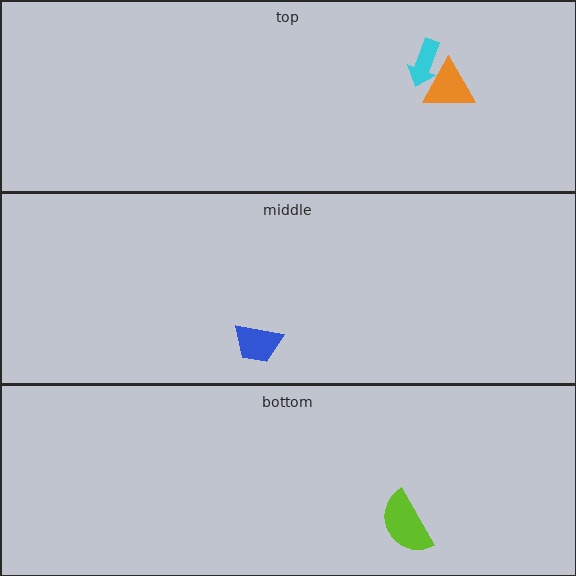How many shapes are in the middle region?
1.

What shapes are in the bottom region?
The lime semicircle.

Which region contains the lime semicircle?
The bottom region.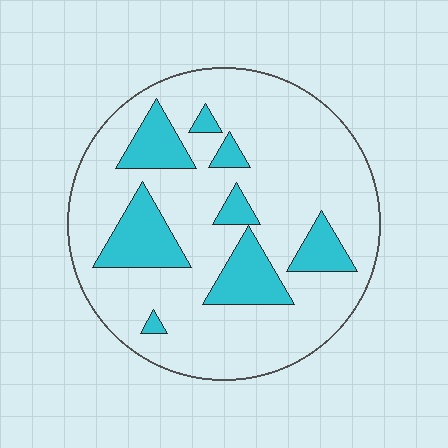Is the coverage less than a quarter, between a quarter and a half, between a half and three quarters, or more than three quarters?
Less than a quarter.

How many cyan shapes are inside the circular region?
8.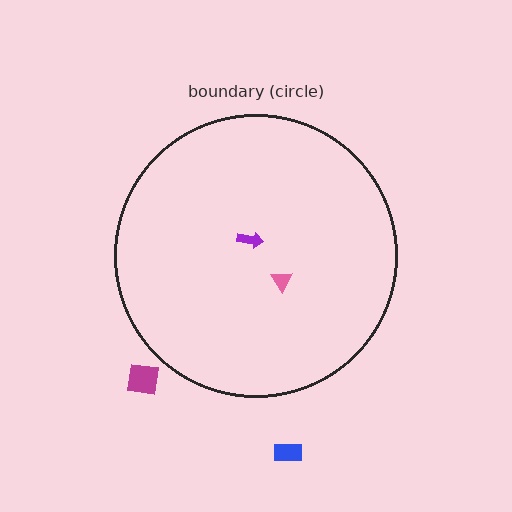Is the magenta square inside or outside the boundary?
Outside.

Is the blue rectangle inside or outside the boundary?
Outside.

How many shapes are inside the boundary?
2 inside, 2 outside.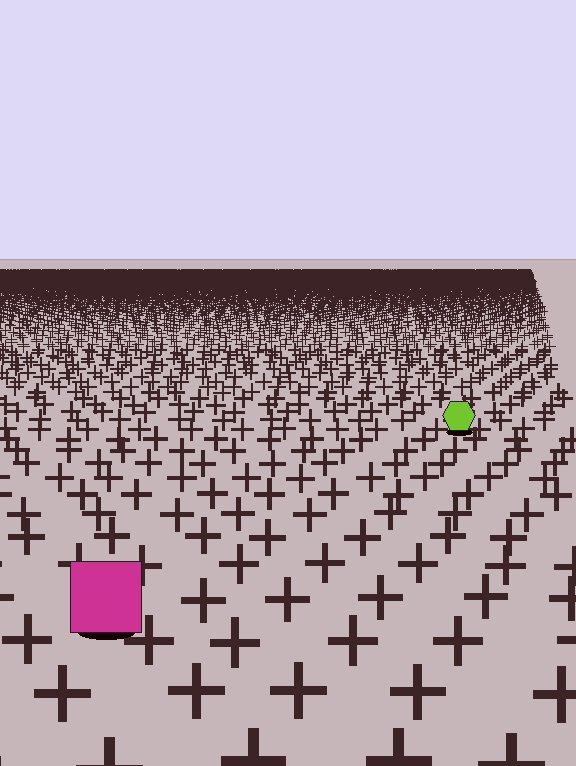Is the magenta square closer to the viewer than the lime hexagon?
Yes. The magenta square is closer — you can tell from the texture gradient: the ground texture is coarser near it.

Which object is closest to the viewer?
The magenta square is closest. The texture marks near it are larger and more spread out.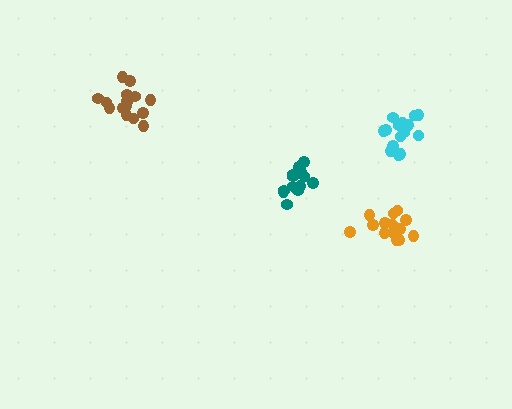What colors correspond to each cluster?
The clusters are colored: cyan, teal, brown, orange.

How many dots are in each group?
Group 1: 15 dots, Group 2: 13 dots, Group 3: 16 dots, Group 4: 15 dots (59 total).